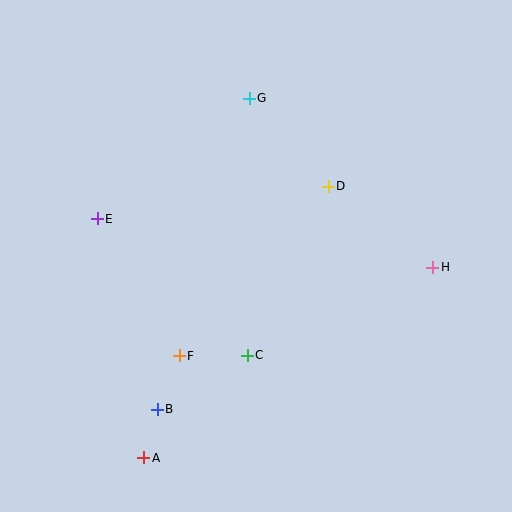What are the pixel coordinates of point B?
Point B is at (157, 409).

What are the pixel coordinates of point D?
Point D is at (328, 186).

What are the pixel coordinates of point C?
Point C is at (247, 355).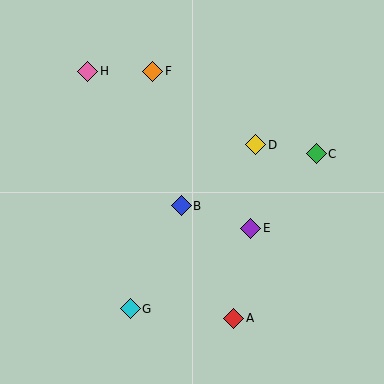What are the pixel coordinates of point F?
Point F is at (153, 71).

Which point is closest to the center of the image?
Point B at (181, 206) is closest to the center.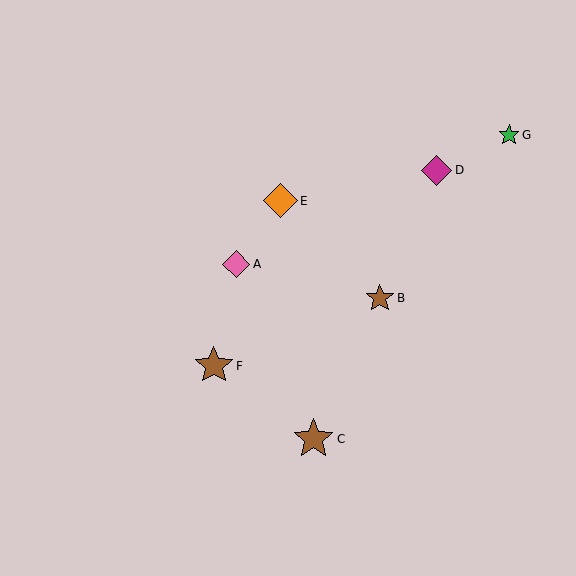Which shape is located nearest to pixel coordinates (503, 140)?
The green star (labeled G) at (509, 135) is nearest to that location.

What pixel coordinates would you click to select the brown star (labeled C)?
Click at (314, 439) to select the brown star C.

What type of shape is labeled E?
Shape E is an orange diamond.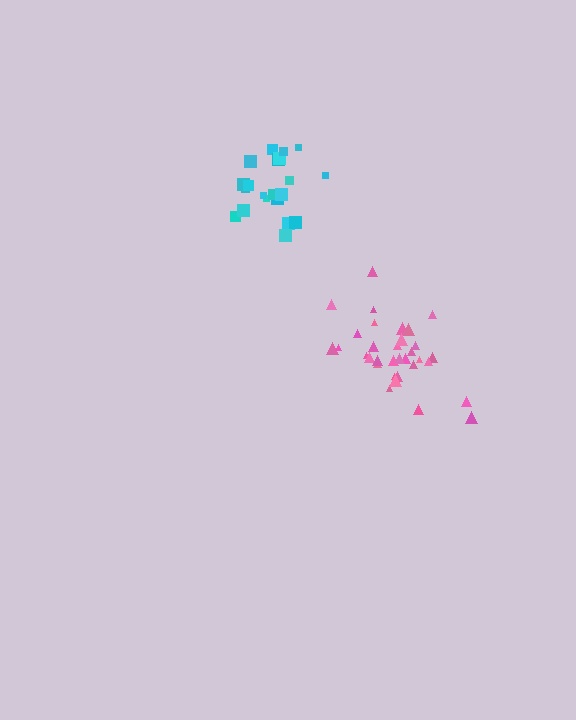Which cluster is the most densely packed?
Cyan.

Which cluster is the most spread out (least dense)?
Pink.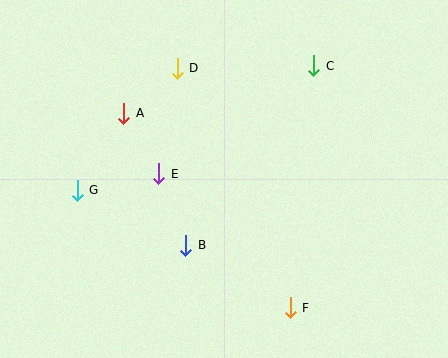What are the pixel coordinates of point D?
Point D is at (177, 68).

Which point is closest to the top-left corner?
Point A is closest to the top-left corner.